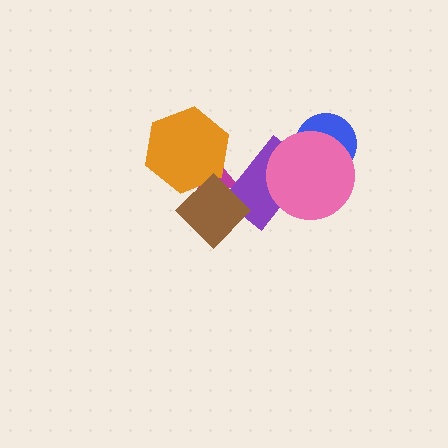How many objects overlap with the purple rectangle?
3 objects overlap with the purple rectangle.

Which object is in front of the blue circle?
The pink circle is in front of the blue circle.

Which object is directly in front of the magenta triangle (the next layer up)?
The purple rectangle is directly in front of the magenta triangle.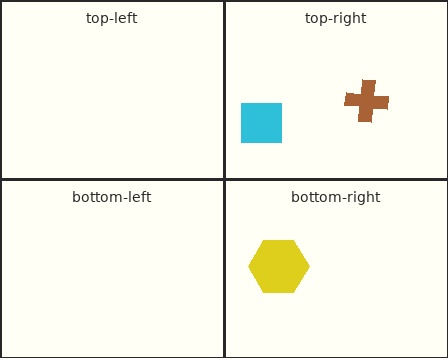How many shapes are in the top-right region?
2.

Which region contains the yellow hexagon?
The bottom-right region.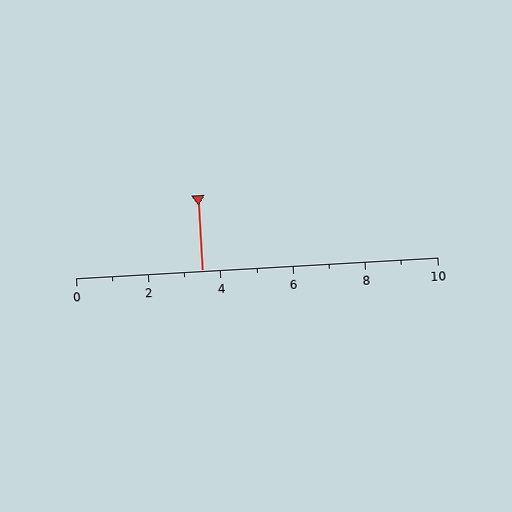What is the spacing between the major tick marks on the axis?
The major ticks are spaced 2 apart.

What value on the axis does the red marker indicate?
The marker indicates approximately 3.5.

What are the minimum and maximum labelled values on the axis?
The axis runs from 0 to 10.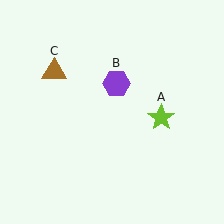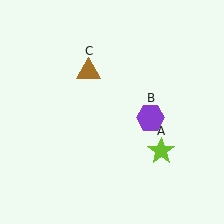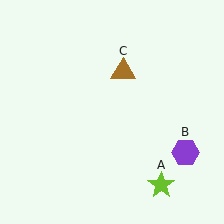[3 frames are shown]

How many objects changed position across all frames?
3 objects changed position: lime star (object A), purple hexagon (object B), brown triangle (object C).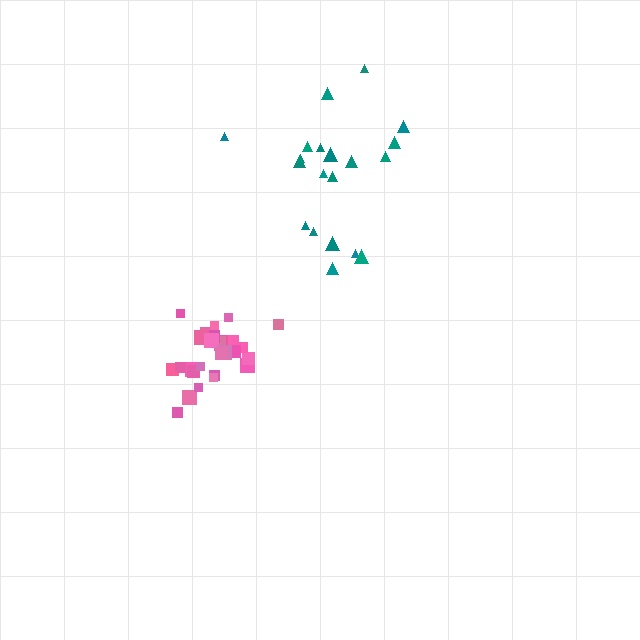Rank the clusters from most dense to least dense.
pink, teal.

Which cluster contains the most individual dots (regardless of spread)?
Pink (29).